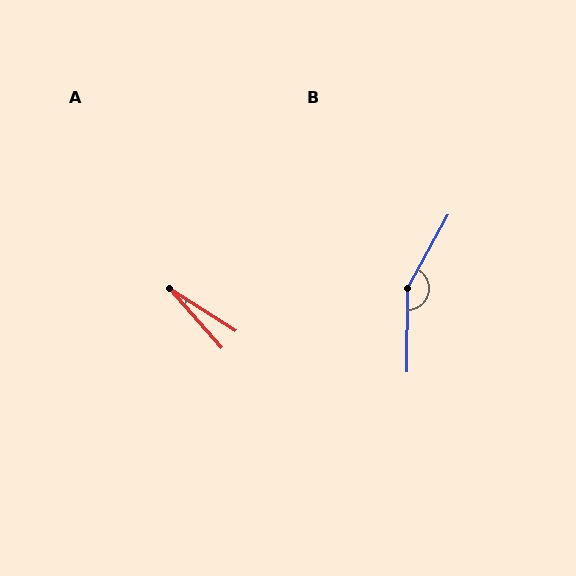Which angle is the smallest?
A, at approximately 16 degrees.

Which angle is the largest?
B, at approximately 152 degrees.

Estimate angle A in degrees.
Approximately 16 degrees.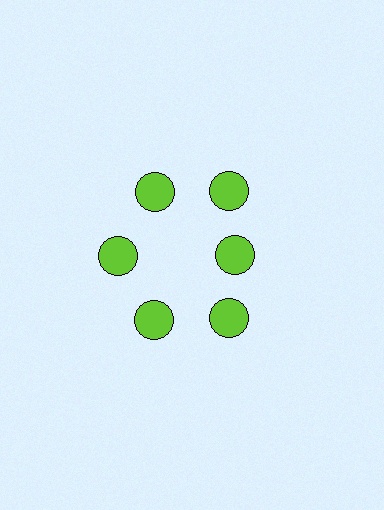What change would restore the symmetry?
The symmetry would be restored by moving it outward, back onto the ring so that all 6 circles sit at equal angles and equal distance from the center.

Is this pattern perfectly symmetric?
No. The 6 lime circles are arranged in a ring, but one element near the 3 o'clock position is pulled inward toward the center, breaking the 6-fold rotational symmetry.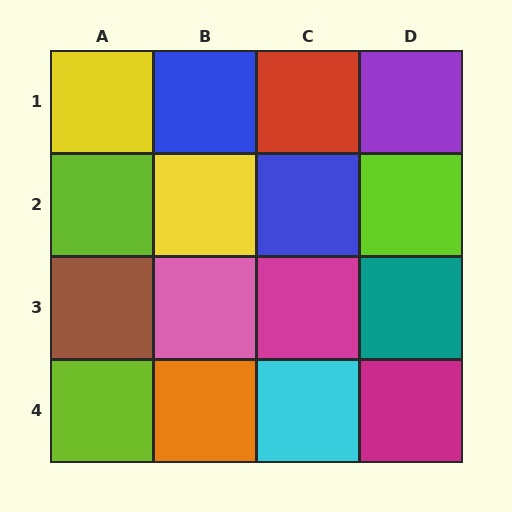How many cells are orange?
1 cell is orange.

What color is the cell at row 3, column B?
Pink.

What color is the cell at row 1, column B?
Blue.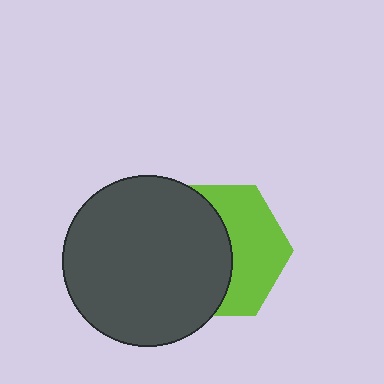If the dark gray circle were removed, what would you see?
You would see the complete lime hexagon.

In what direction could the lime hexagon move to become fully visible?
The lime hexagon could move right. That would shift it out from behind the dark gray circle entirely.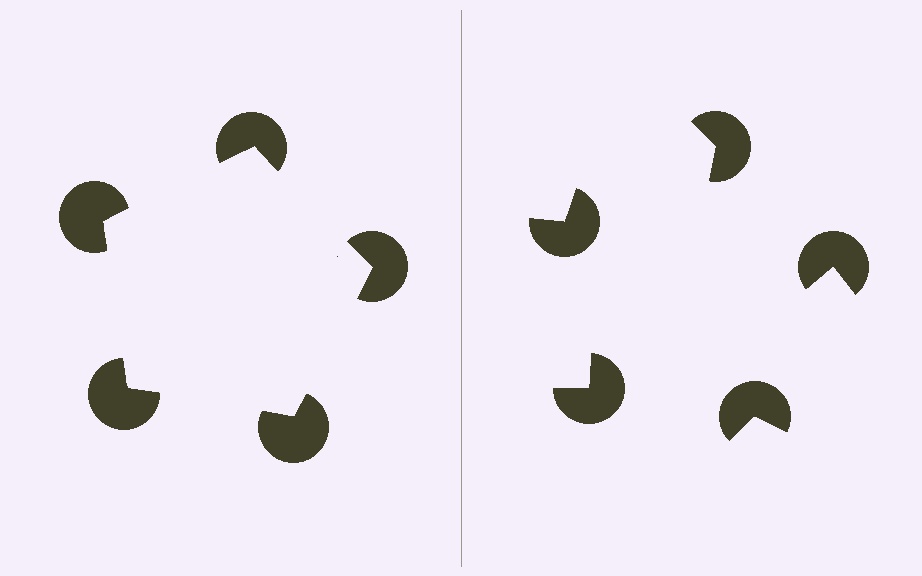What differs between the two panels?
The pac-man discs are positioned identically on both sides; only the wedge orientations differ. On the left they align to a pentagon; on the right they are misaligned.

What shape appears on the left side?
An illusory pentagon.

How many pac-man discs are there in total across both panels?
10 — 5 on each side.